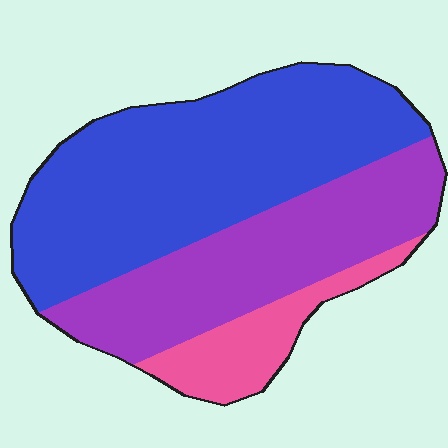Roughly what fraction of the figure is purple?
Purple covers roughly 35% of the figure.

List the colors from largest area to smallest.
From largest to smallest: blue, purple, pink.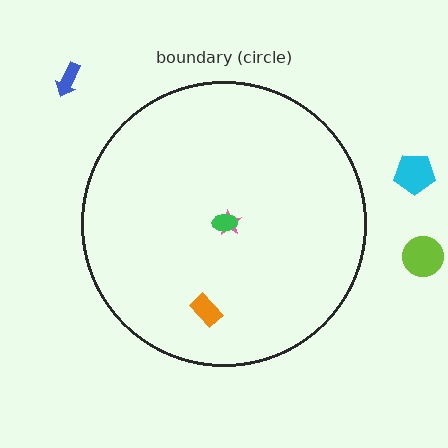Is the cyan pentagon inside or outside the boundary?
Outside.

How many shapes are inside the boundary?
3 inside, 3 outside.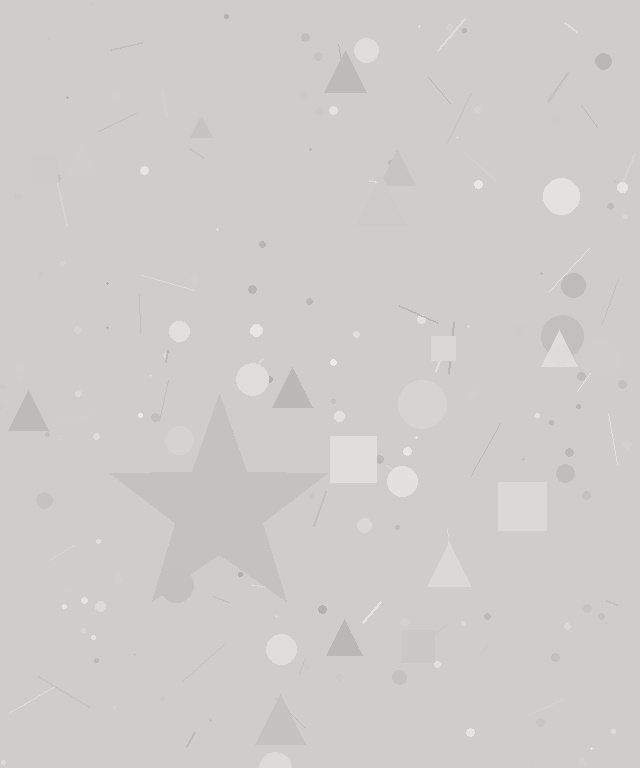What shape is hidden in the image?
A star is hidden in the image.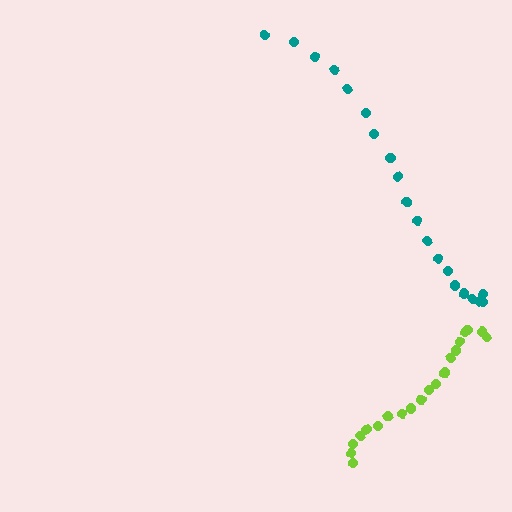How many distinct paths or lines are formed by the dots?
There are 2 distinct paths.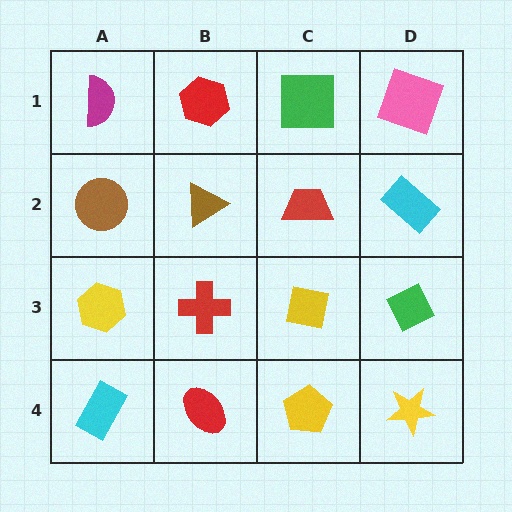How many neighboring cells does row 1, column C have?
3.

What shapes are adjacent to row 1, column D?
A cyan rectangle (row 2, column D), a green square (row 1, column C).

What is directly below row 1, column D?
A cyan rectangle.